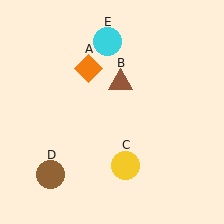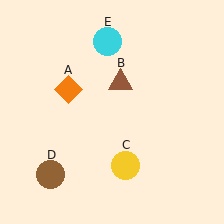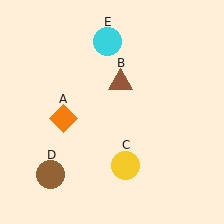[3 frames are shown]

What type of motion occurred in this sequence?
The orange diamond (object A) rotated counterclockwise around the center of the scene.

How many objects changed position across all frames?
1 object changed position: orange diamond (object A).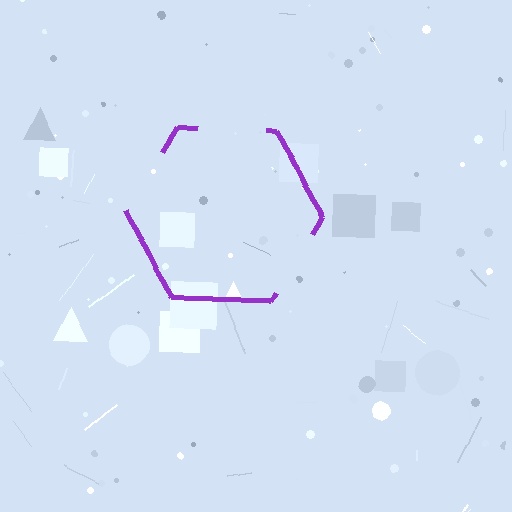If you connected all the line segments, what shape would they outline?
They would outline a hexagon.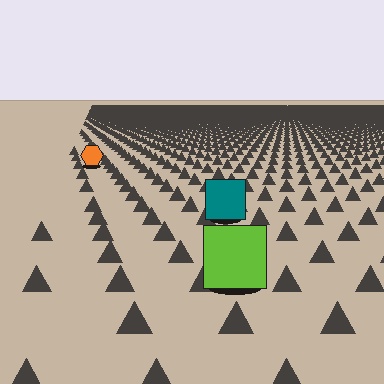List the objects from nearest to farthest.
From nearest to farthest: the lime square, the teal square, the orange hexagon.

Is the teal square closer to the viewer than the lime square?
No. The lime square is closer — you can tell from the texture gradient: the ground texture is coarser near it.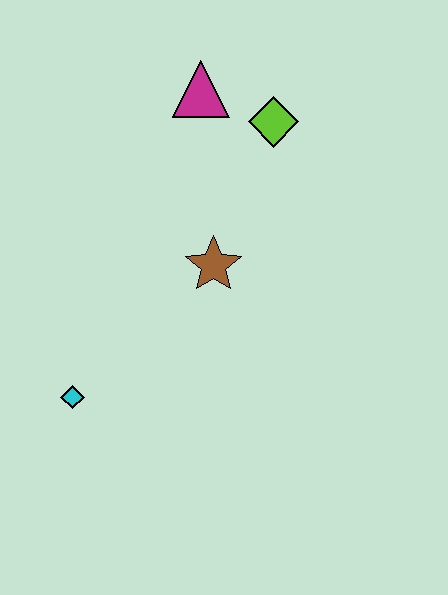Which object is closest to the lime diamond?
The magenta triangle is closest to the lime diamond.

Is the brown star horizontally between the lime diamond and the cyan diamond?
Yes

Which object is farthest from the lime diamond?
The cyan diamond is farthest from the lime diamond.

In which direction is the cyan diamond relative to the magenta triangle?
The cyan diamond is below the magenta triangle.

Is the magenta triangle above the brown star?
Yes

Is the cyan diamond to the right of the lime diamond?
No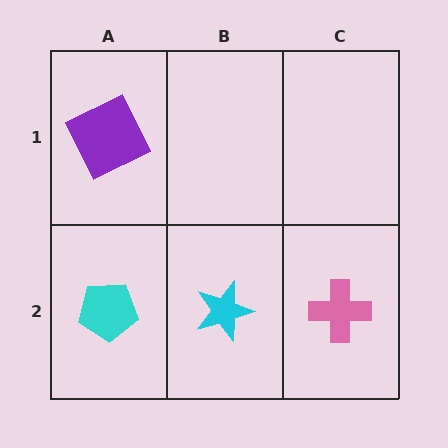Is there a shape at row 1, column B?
No, that cell is empty.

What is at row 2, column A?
A cyan pentagon.